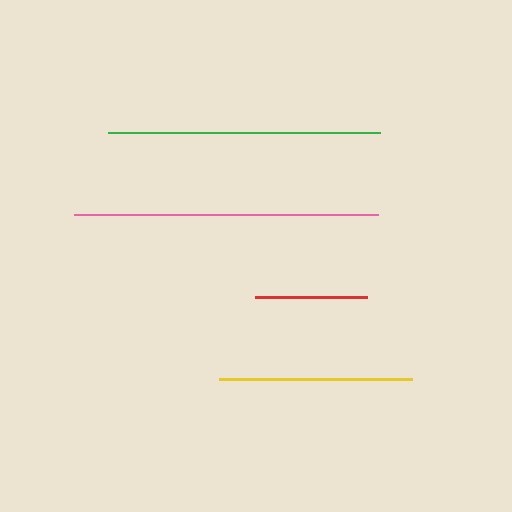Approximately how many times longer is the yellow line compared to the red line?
The yellow line is approximately 1.7 times the length of the red line.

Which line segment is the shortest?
The red line is the shortest at approximately 112 pixels.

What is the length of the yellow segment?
The yellow segment is approximately 192 pixels long.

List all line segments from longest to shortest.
From longest to shortest: pink, green, yellow, red.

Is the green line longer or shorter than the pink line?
The pink line is longer than the green line.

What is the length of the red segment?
The red segment is approximately 112 pixels long.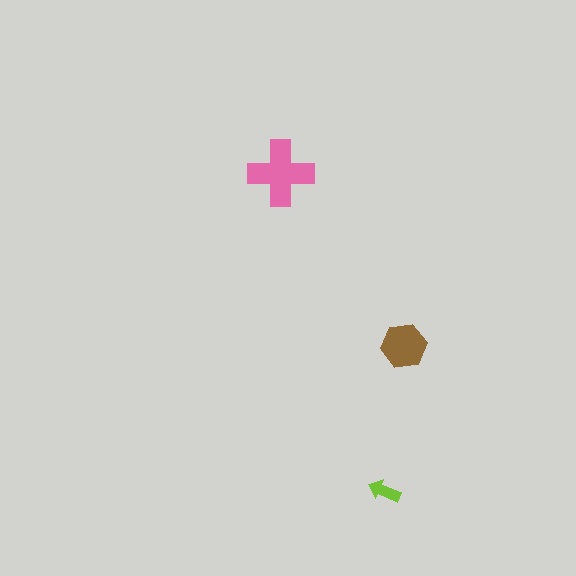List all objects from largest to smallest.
The pink cross, the brown hexagon, the lime arrow.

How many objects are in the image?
There are 3 objects in the image.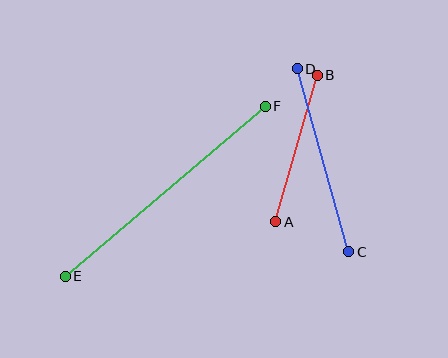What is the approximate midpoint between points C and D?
The midpoint is at approximately (323, 160) pixels.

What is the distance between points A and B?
The distance is approximately 152 pixels.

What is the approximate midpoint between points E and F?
The midpoint is at approximately (165, 191) pixels.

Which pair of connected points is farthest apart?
Points E and F are farthest apart.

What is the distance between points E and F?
The distance is approximately 263 pixels.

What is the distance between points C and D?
The distance is approximately 190 pixels.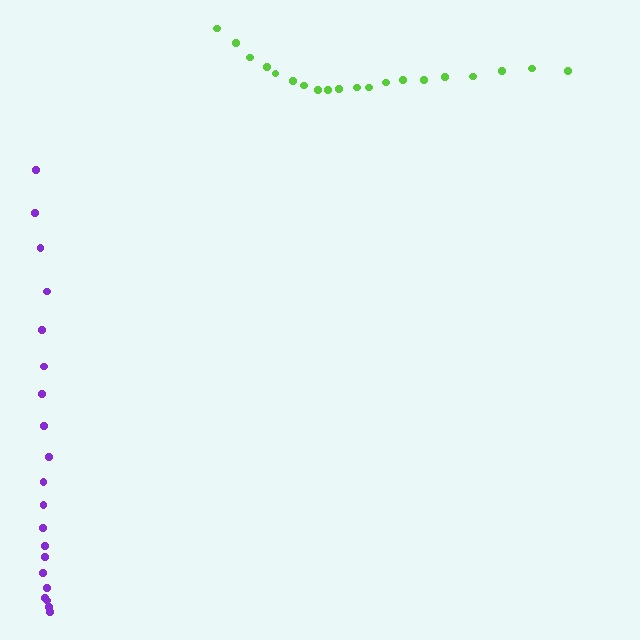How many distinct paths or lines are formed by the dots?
There are 2 distinct paths.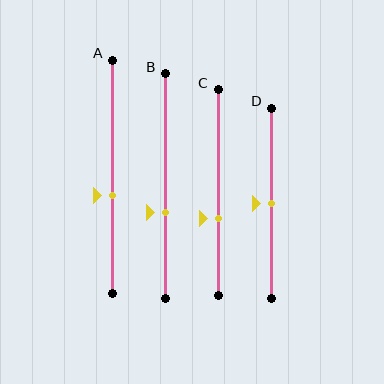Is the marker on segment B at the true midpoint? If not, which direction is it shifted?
No, the marker on segment B is shifted downward by about 12% of the segment length.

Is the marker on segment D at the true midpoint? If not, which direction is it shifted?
Yes, the marker on segment D is at the true midpoint.